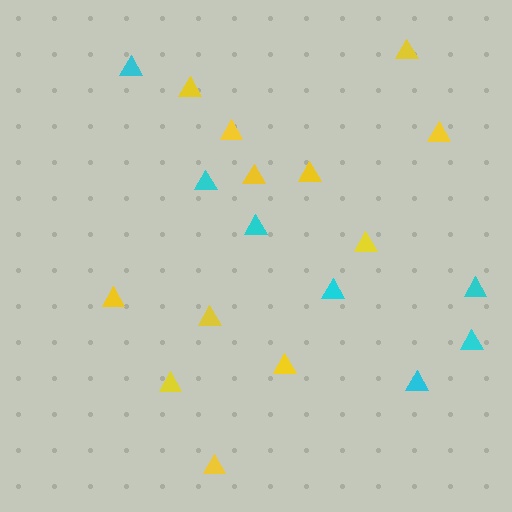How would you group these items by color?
There are 2 groups: one group of yellow triangles (12) and one group of cyan triangles (7).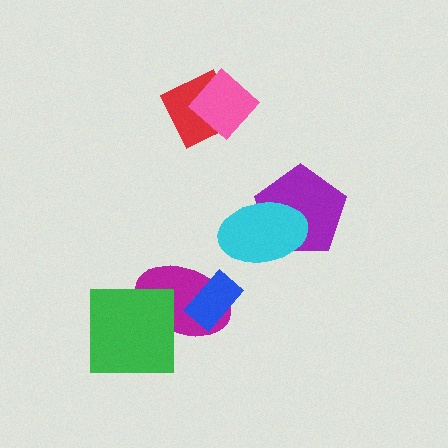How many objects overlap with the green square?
1 object overlaps with the green square.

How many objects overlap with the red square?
1 object overlaps with the red square.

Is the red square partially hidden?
Yes, it is partially covered by another shape.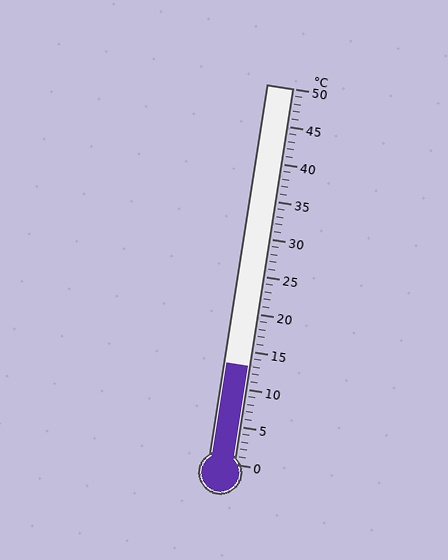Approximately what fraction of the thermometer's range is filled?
The thermometer is filled to approximately 25% of its range.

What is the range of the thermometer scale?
The thermometer scale ranges from 0°C to 50°C.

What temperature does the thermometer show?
The thermometer shows approximately 13°C.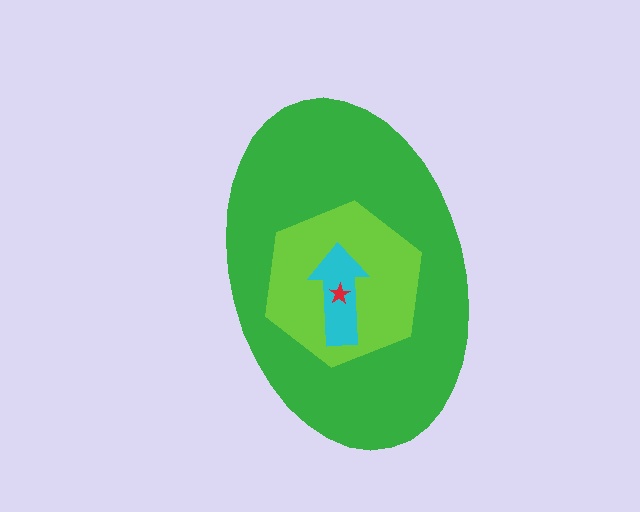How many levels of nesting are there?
4.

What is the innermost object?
The red star.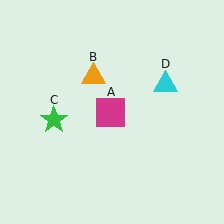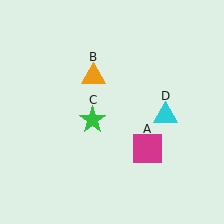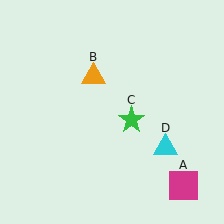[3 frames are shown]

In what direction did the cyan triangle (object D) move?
The cyan triangle (object D) moved down.